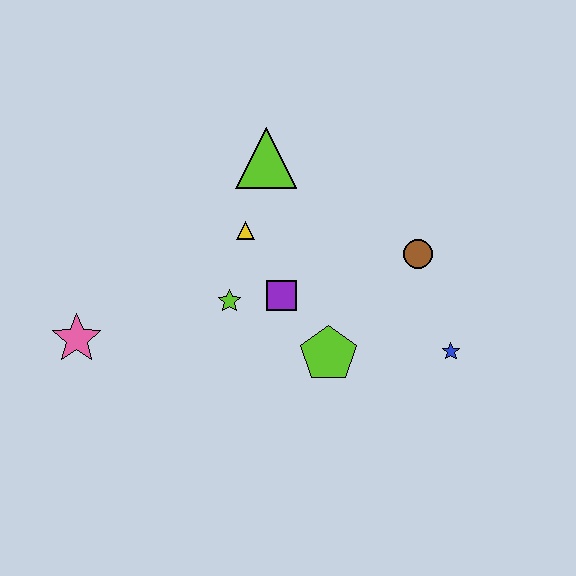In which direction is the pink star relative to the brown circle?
The pink star is to the left of the brown circle.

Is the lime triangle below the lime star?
No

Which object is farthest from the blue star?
The pink star is farthest from the blue star.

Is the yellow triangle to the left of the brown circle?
Yes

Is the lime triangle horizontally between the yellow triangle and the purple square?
Yes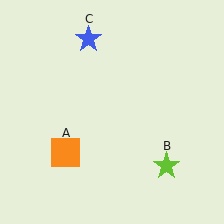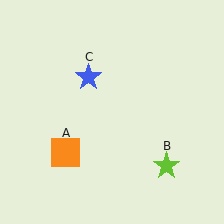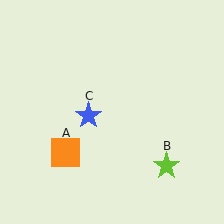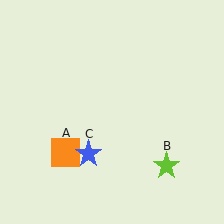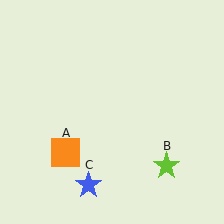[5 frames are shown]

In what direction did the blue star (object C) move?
The blue star (object C) moved down.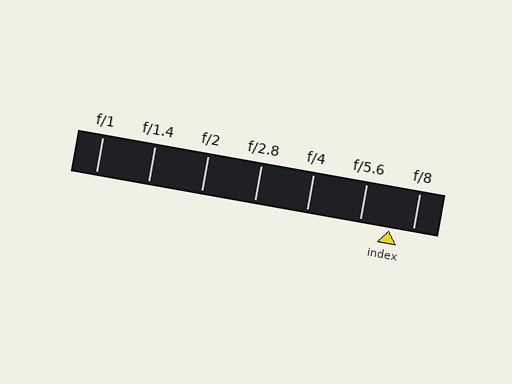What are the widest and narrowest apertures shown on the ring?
The widest aperture shown is f/1 and the narrowest is f/8.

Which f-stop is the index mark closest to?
The index mark is closest to f/8.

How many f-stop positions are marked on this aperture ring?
There are 7 f-stop positions marked.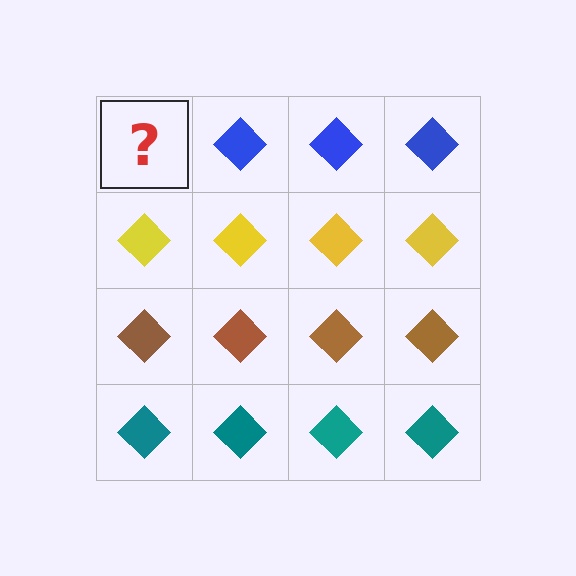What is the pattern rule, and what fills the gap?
The rule is that each row has a consistent color. The gap should be filled with a blue diamond.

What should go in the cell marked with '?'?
The missing cell should contain a blue diamond.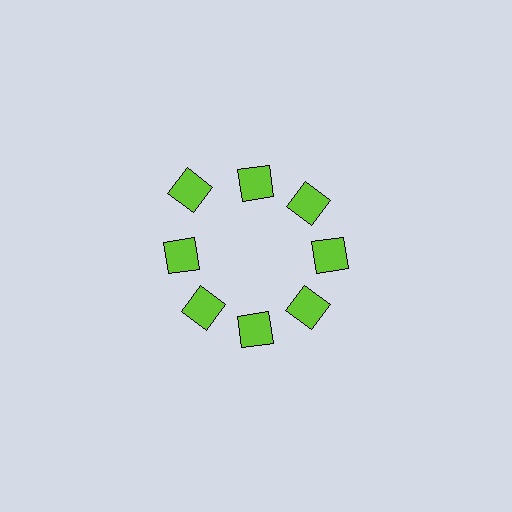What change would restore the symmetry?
The symmetry would be restored by moving it inward, back onto the ring so that all 8 squares sit at equal angles and equal distance from the center.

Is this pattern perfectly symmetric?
No. The 8 lime squares are arranged in a ring, but one element near the 10 o'clock position is pushed outward from the center, breaking the 8-fold rotational symmetry.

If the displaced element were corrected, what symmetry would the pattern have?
It would have 8-fold rotational symmetry — the pattern would map onto itself every 45 degrees.